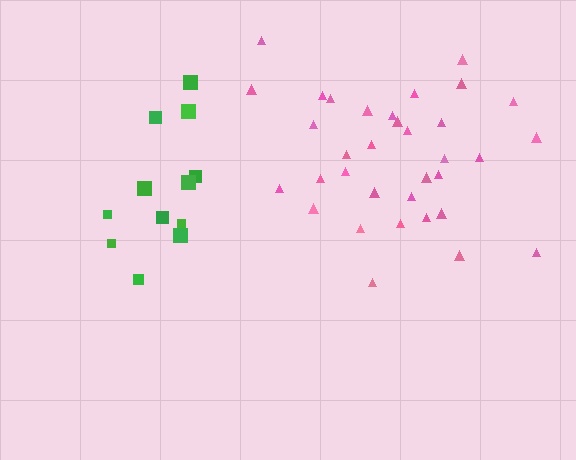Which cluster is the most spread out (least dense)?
Green.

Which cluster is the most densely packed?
Pink.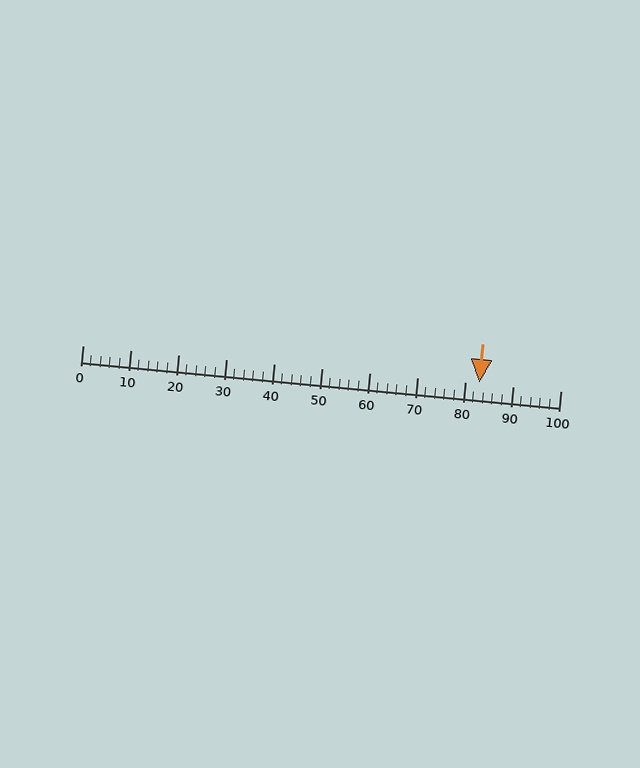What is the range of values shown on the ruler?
The ruler shows values from 0 to 100.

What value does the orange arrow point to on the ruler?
The orange arrow points to approximately 83.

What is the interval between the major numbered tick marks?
The major tick marks are spaced 10 units apart.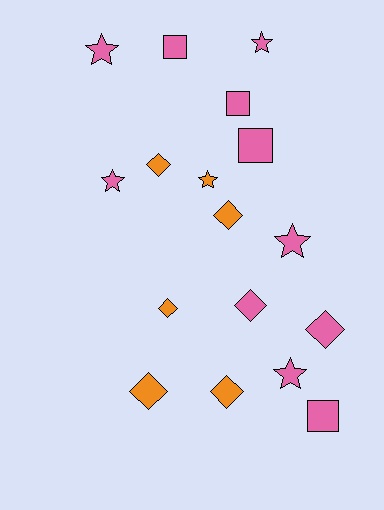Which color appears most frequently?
Pink, with 11 objects.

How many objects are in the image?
There are 17 objects.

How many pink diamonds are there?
There are 2 pink diamonds.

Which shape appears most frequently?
Diamond, with 7 objects.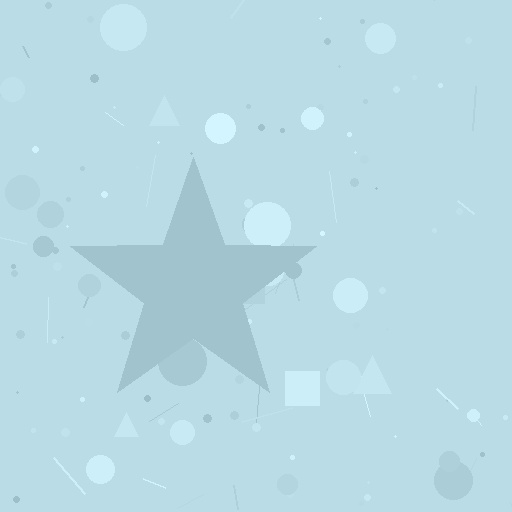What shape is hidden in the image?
A star is hidden in the image.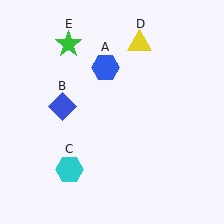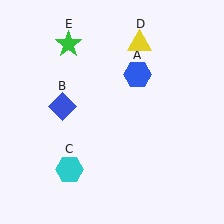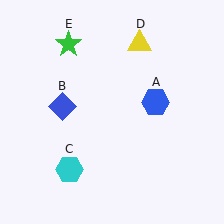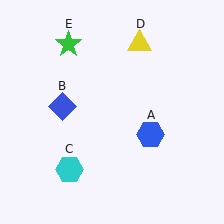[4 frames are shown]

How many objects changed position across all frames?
1 object changed position: blue hexagon (object A).